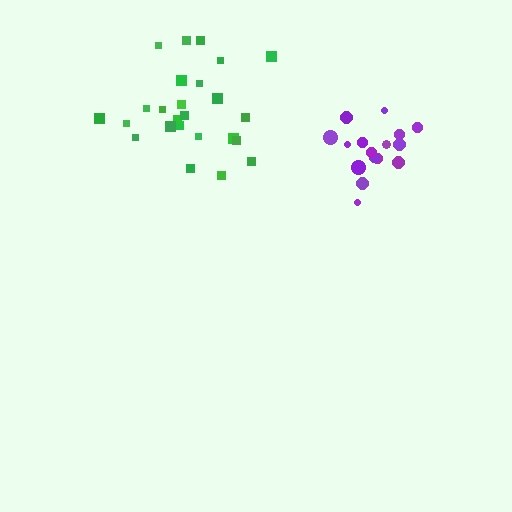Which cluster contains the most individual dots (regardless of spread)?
Green (25).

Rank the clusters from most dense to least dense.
purple, green.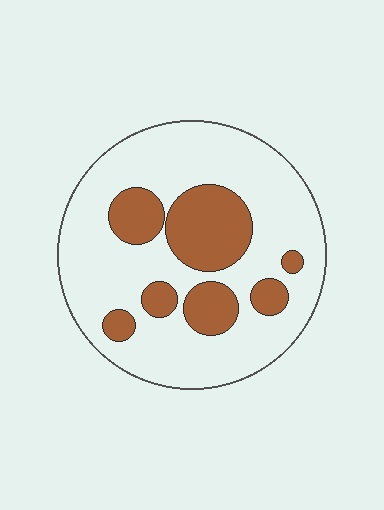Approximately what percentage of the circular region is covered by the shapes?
Approximately 25%.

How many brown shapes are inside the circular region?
7.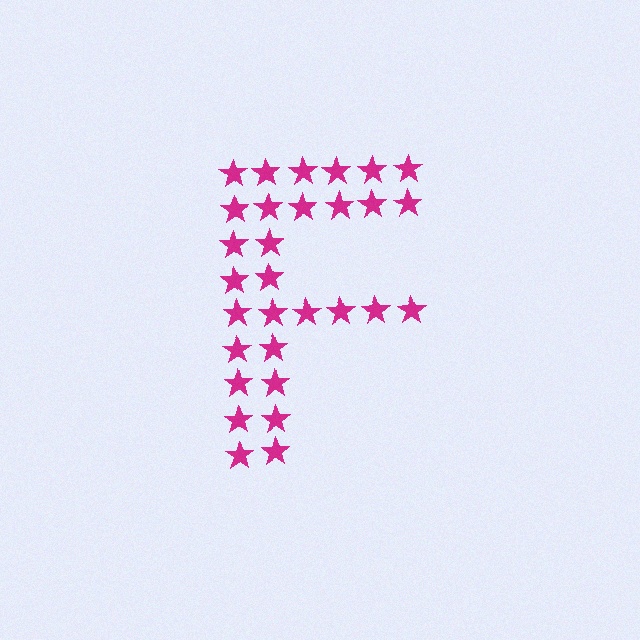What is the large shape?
The large shape is the letter F.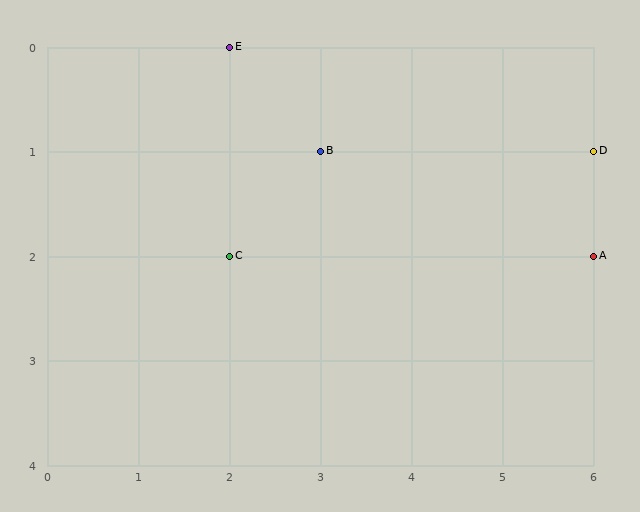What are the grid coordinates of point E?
Point E is at grid coordinates (2, 0).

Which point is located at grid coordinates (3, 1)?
Point B is at (3, 1).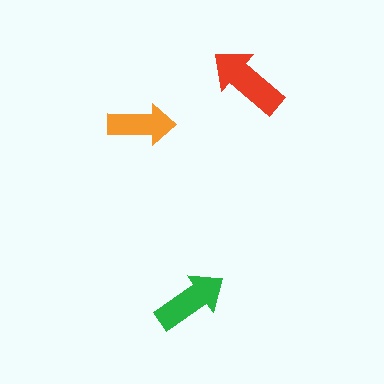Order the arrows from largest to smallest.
the red one, the green one, the orange one.